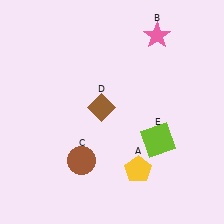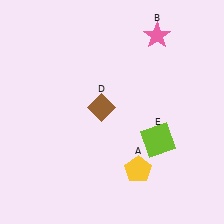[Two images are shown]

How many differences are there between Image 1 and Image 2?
There is 1 difference between the two images.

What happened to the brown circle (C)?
The brown circle (C) was removed in Image 2. It was in the bottom-left area of Image 1.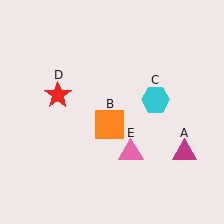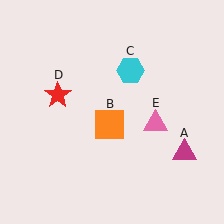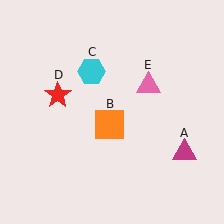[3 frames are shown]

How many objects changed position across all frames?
2 objects changed position: cyan hexagon (object C), pink triangle (object E).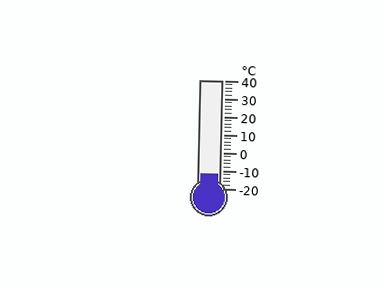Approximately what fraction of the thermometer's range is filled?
The thermometer is filled to approximately 15% of its range.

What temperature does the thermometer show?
The thermometer shows approximately -12°C.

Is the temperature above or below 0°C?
The temperature is below 0°C.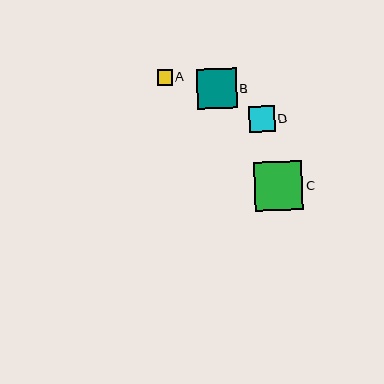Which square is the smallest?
Square A is the smallest with a size of approximately 15 pixels.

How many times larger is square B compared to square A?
Square B is approximately 2.6 times the size of square A.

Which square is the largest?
Square C is the largest with a size of approximately 49 pixels.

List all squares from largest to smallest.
From largest to smallest: C, B, D, A.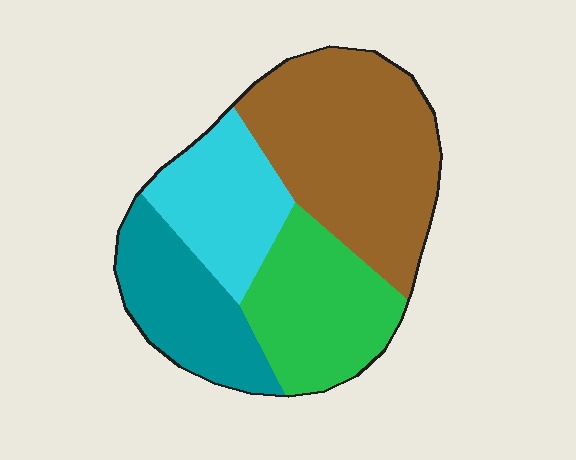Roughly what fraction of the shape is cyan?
Cyan takes up about one fifth (1/5) of the shape.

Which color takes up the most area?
Brown, at roughly 40%.